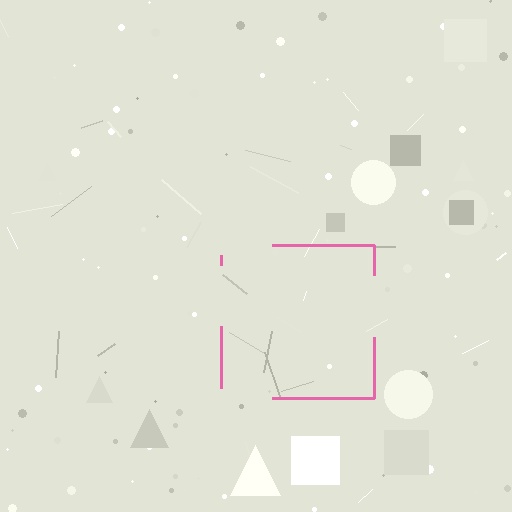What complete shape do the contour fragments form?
The contour fragments form a square.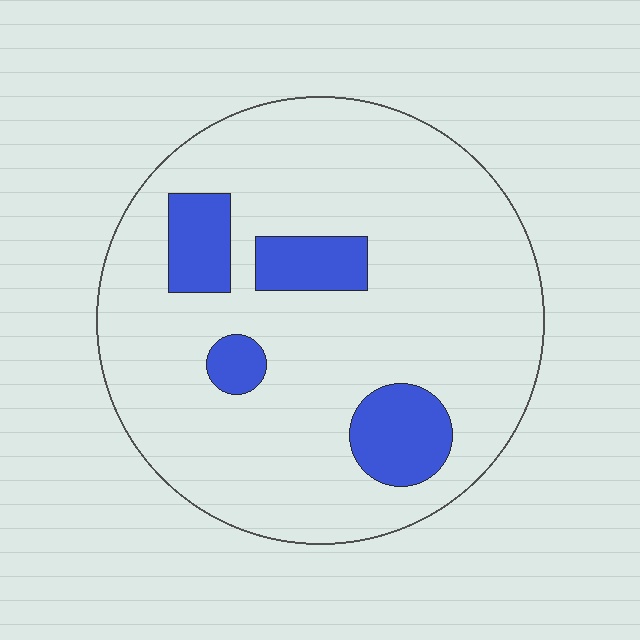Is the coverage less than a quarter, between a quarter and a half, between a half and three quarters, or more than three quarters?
Less than a quarter.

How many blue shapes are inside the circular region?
4.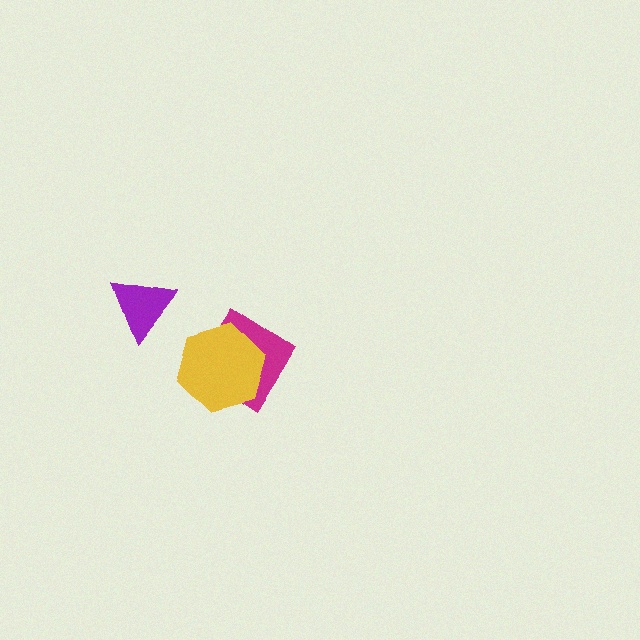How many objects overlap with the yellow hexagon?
1 object overlaps with the yellow hexagon.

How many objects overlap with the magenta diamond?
1 object overlaps with the magenta diamond.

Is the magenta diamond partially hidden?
Yes, it is partially covered by another shape.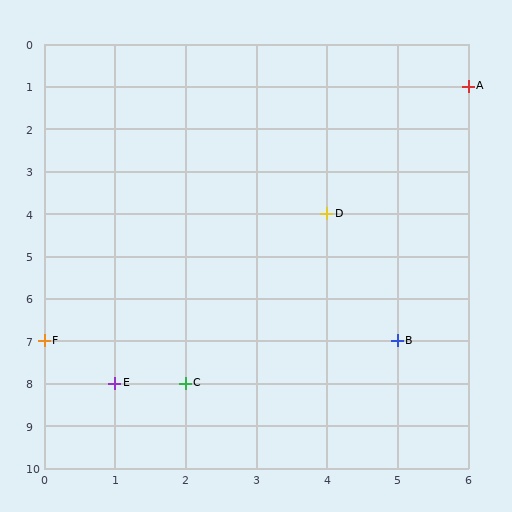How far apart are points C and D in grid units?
Points C and D are 2 columns and 4 rows apart (about 4.5 grid units diagonally).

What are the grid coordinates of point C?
Point C is at grid coordinates (2, 8).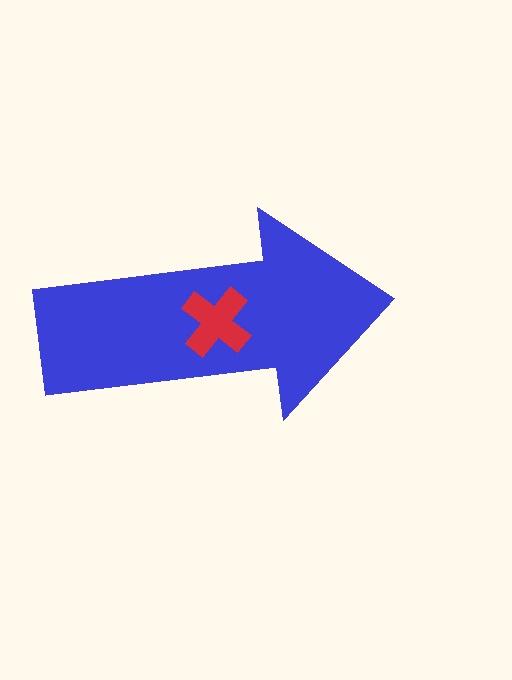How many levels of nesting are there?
2.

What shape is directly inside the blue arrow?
The red cross.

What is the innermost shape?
The red cross.